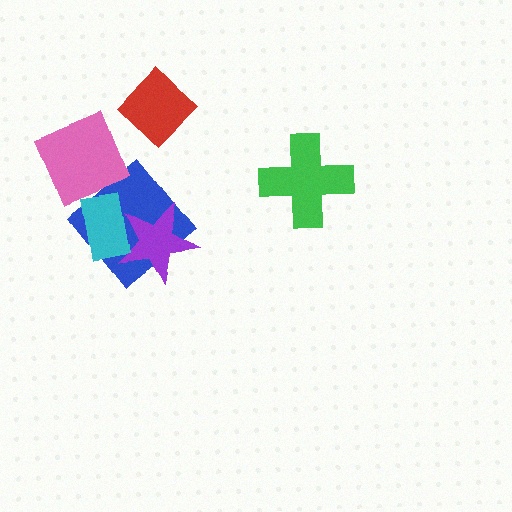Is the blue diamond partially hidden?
Yes, it is partially covered by another shape.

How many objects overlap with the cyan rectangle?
2 objects overlap with the cyan rectangle.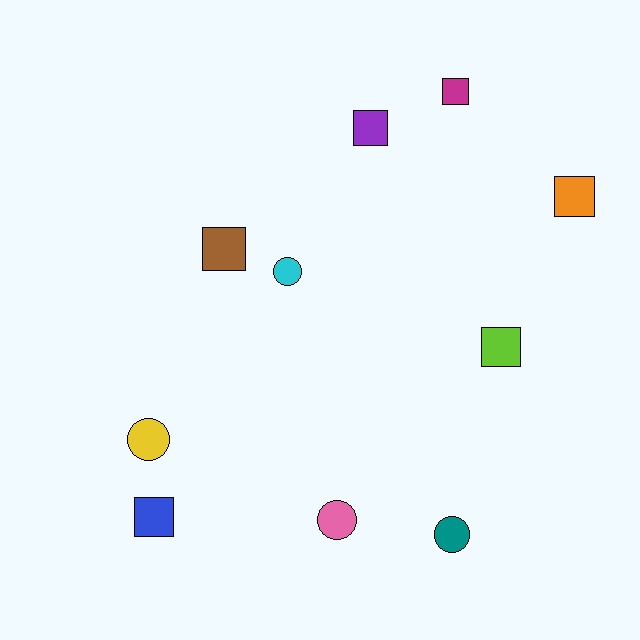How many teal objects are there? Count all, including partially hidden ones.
There is 1 teal object.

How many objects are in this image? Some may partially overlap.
There are 10 objects.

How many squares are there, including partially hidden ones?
There are 6 squares.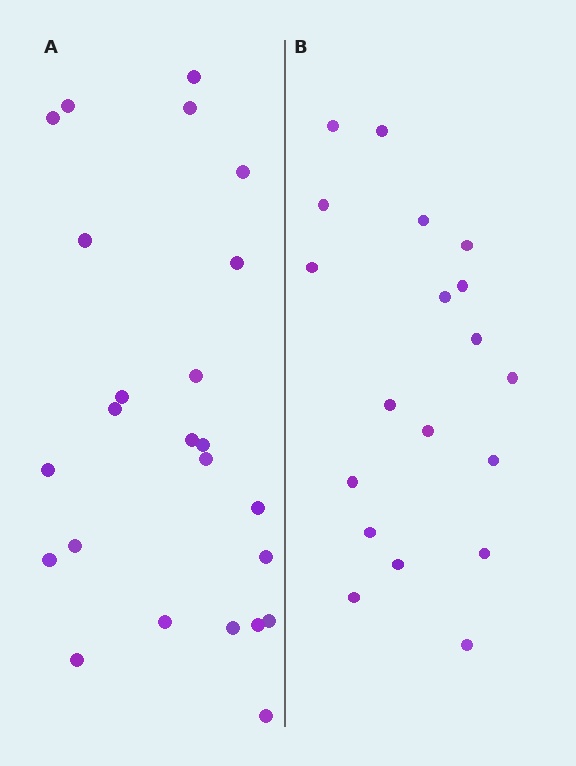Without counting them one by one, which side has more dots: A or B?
Region A (the left region) has more dots.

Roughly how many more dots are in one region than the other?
Region A has about 5 more dots than region B.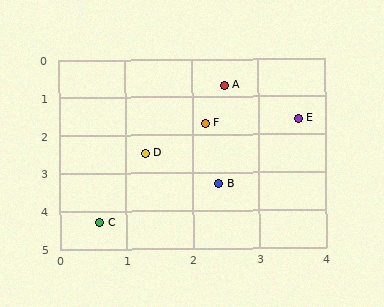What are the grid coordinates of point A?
Point A is at approximately (2.5, 0.7).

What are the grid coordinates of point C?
Point C is at approximately (0.6, 4.3).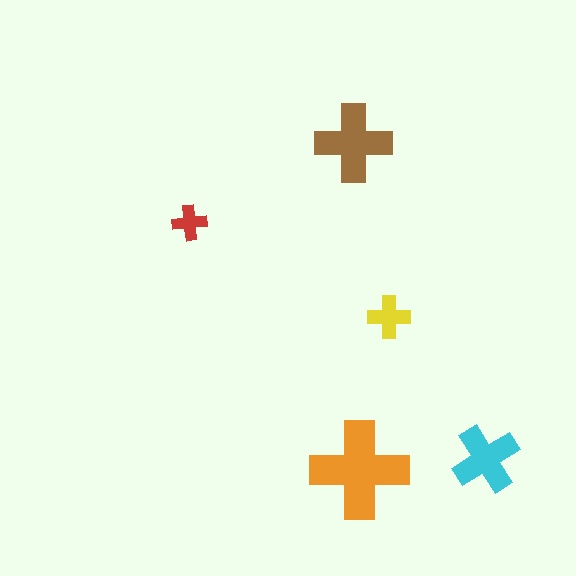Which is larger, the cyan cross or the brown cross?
The brown one.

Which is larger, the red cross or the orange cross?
The orange one.